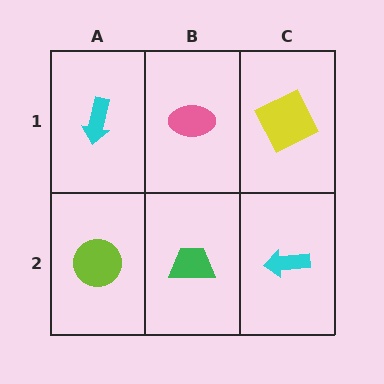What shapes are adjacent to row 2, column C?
A yellow square (row 1, column C), a green trapezoid (row 2, column B).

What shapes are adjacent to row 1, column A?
A lime circle (row 2, column A), a pink ellipse (row 1, column B).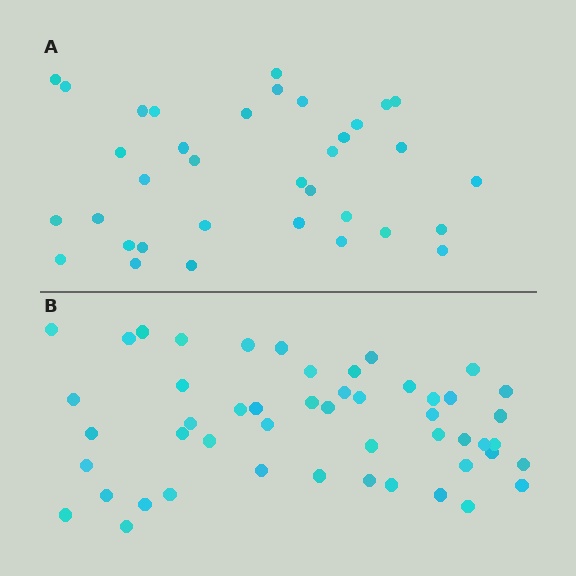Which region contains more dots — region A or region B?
Region B (the bottom region) has more dots.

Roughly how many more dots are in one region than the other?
Region B has approximately 15 more dots than region A.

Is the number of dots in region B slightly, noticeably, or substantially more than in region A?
Region B has noticeably more, but not dramatically so. The ratio is roughly 1.4 to 1.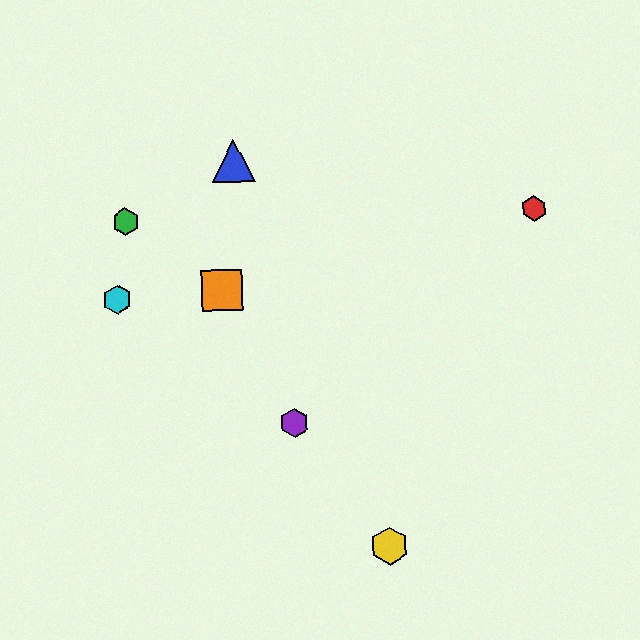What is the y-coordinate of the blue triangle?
The blue triangle is at y≈161.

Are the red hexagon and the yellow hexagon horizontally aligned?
No, the red hexagon is at y≈208 and the yellow hexagon is at y≈546.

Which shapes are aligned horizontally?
The red hexagon, the green hexagon are aligned horizontally.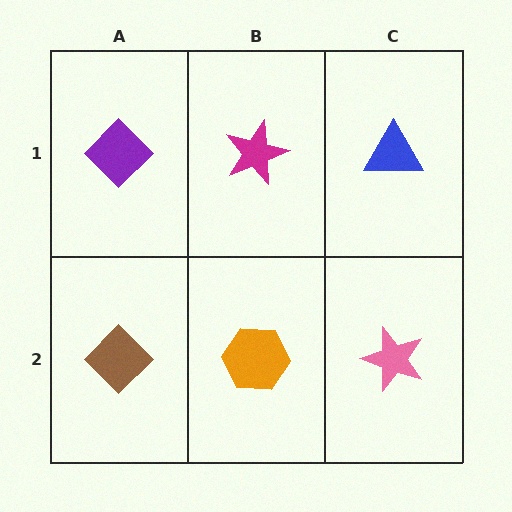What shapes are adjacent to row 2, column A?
A purple diamond (row 1, column A), an orange hexagon (row 2, column B).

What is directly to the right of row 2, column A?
An orange hexagon.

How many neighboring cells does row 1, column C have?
2.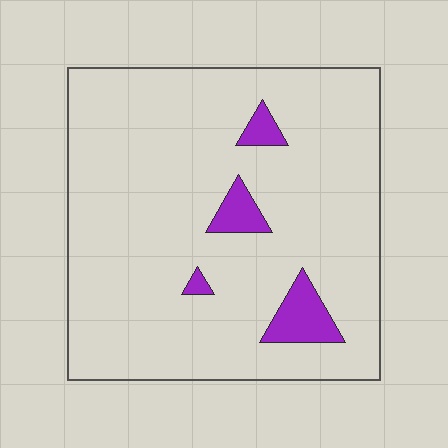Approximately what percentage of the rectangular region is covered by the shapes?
Approximately 5%.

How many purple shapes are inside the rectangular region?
4.